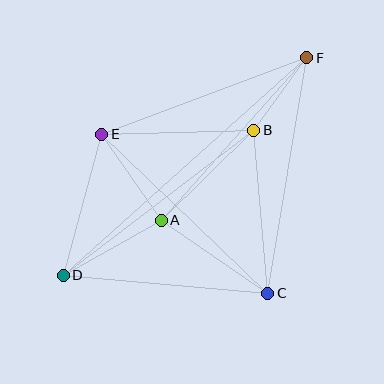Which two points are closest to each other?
Points B and F are closest to each other.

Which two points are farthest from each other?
Points D and F are farthest from each other.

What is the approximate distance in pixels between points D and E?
The distance between D and E is approximately 146 pixels.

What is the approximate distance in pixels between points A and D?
The distance between A and D is approximately 112 pixels.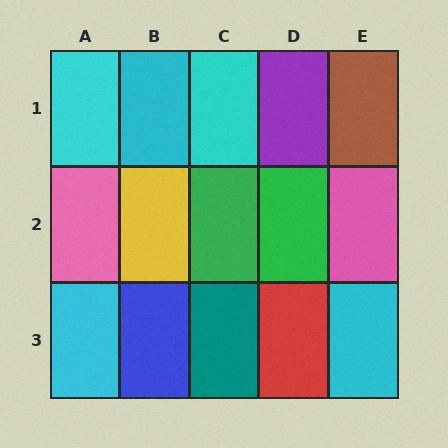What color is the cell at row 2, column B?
Yellow.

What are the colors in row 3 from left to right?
Cyan, blue, teal, red, cyan.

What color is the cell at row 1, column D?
Purple.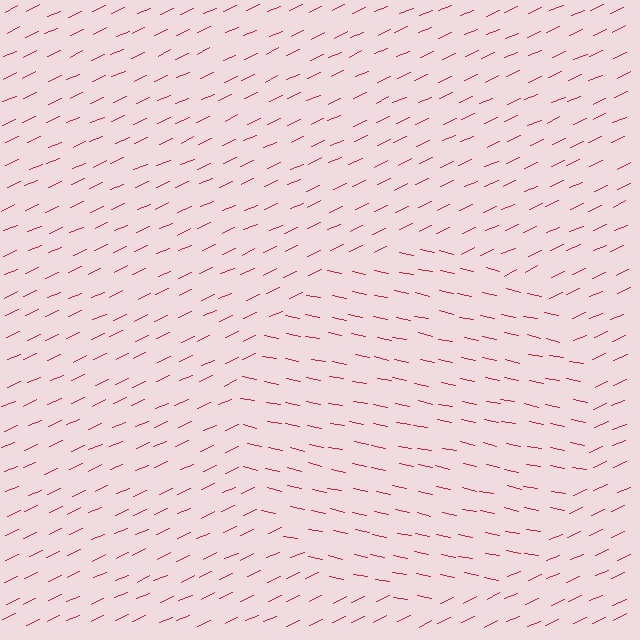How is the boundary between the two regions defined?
The boundary is defined purely by a change in line orientation (approximately 36 degrees difference). All lines are the same color and thickness.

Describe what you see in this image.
The image is filled with small red line segments. A circle region in the image has lines oriented differently from the surrounding lines, creating a visible texture boundary.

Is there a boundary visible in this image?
Yes, there is a texture boundary formed by a change in line orientation.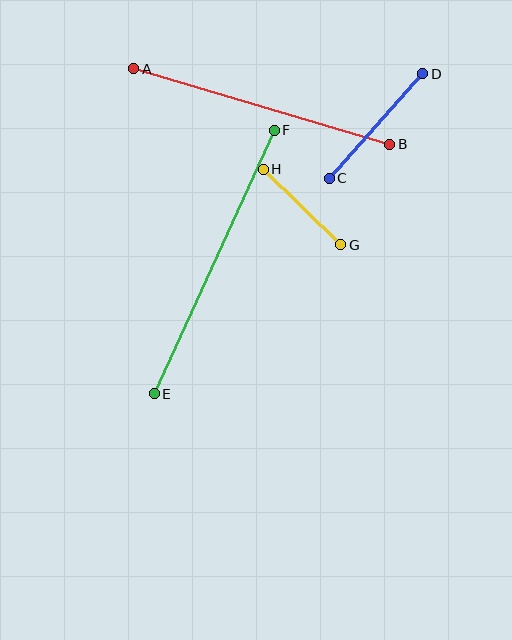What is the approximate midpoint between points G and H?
The midpoint is at approximately (302, 207) pixels.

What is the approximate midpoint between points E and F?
The midpoint is at approximately (214, 262) pixels.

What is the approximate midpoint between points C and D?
The midpoint is at approximately (376, 126) pixels.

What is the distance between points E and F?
The distance is approximately 289 pixels.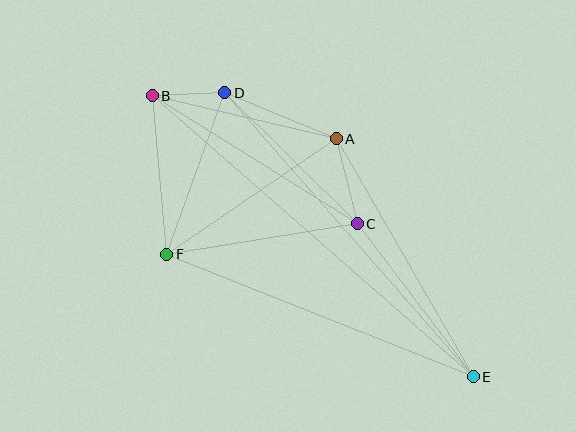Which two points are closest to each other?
Points B and D are closest to each other.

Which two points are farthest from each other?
Points B and E are farthest from each other.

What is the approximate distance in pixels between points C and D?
The distance between C and D is approximately 186 pixels.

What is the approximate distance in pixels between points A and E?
The distance between A and E is approximately 275 pixels.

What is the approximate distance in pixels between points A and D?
The distance between A and D is approximately 120 pixels.